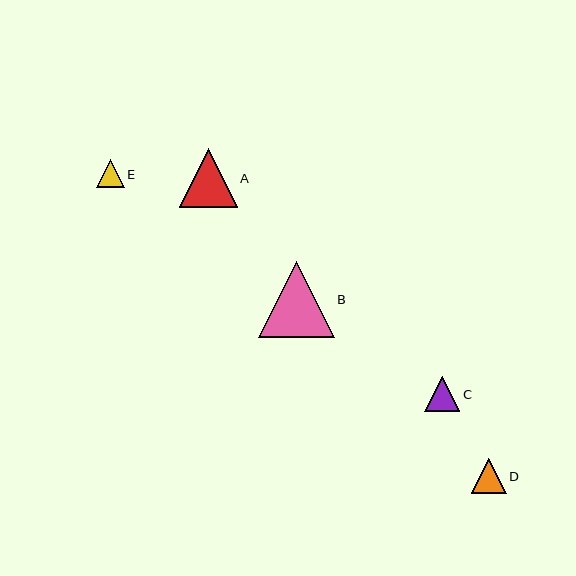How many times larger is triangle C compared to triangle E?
Triangle C is approximately 1.3 times the size of triangle E.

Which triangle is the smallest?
Triangle E is the smallest with a size of approximately 28 pixels.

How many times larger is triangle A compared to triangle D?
Triangle A is approximately 1.7 times the size of triangle D.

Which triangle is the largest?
Triangle B is the largest with a size of approximately 76 pixels.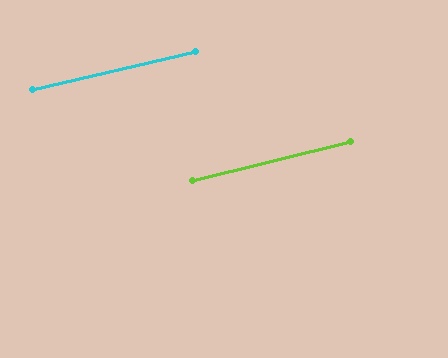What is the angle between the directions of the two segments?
Approximately 1 degree.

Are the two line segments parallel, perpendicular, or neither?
Parallel — their directions differ by only 0.9°.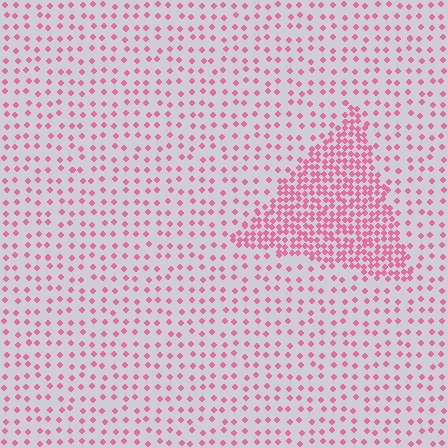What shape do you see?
I see a triangle.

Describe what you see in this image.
The image contains small pink elements arranged at two different densities. A triangle-shaped region is visible where the elements are more densely packed than the surrounding area.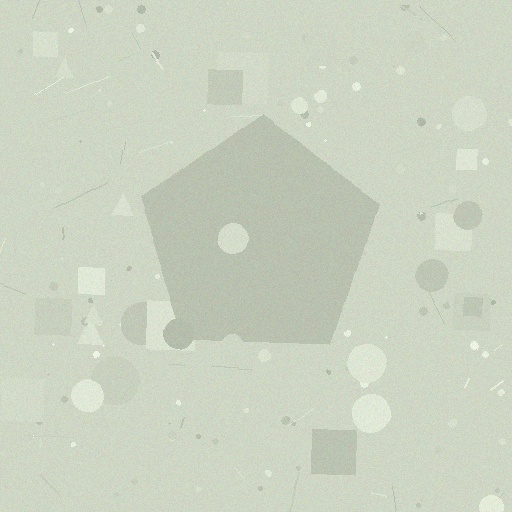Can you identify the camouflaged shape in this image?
The camouflaged shape is a pentagon.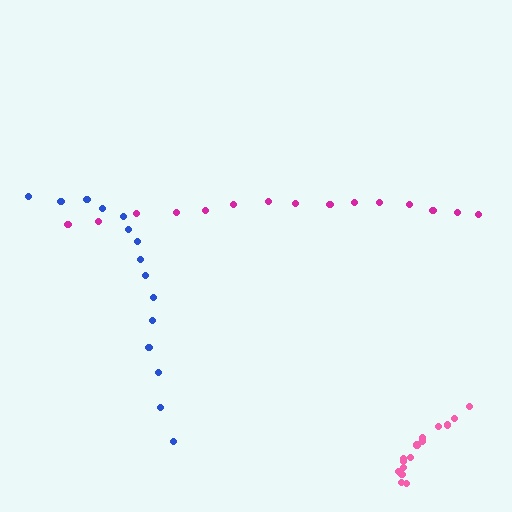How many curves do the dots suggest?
There are 3 distinct paths.